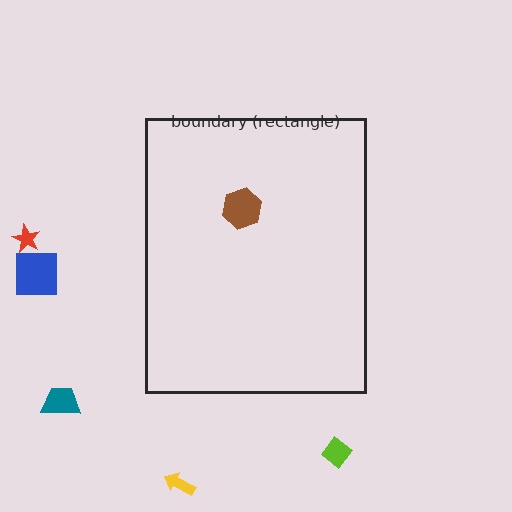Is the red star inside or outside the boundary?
Outside.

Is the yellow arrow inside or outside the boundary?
Outside.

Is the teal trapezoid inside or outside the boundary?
Outside.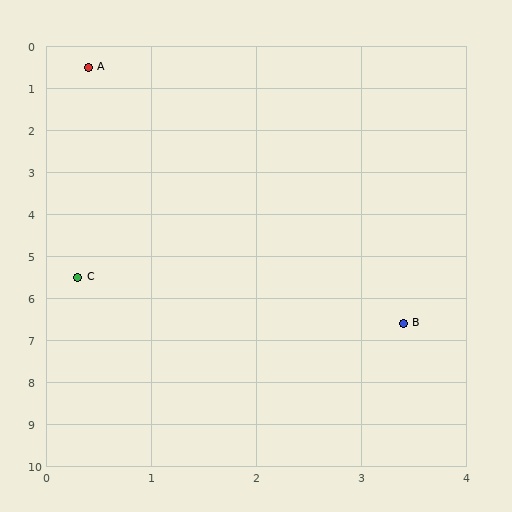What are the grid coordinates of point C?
Point C is at approximately (0.3, 5.5).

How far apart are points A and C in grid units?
Points A and C are about 5.0 grid units apart.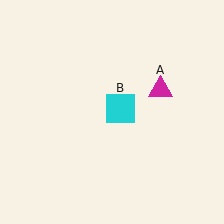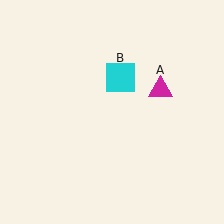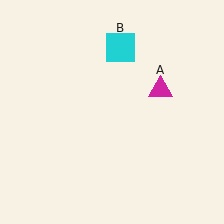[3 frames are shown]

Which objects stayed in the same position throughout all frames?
Magenta triangle (object A) remained stationary.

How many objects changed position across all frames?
1 object changed position: cyan square (object B).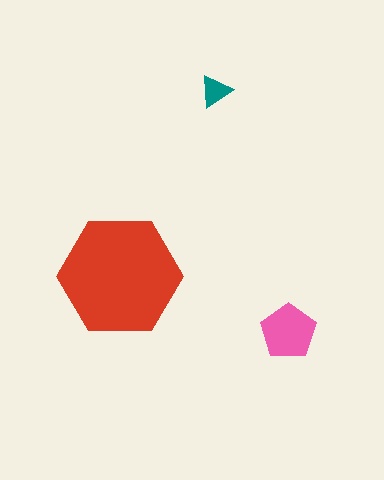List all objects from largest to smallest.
The red hexagon, the pink pentagon, the teal triangle.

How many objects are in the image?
There are 3 objects in the image.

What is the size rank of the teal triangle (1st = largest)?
3rd.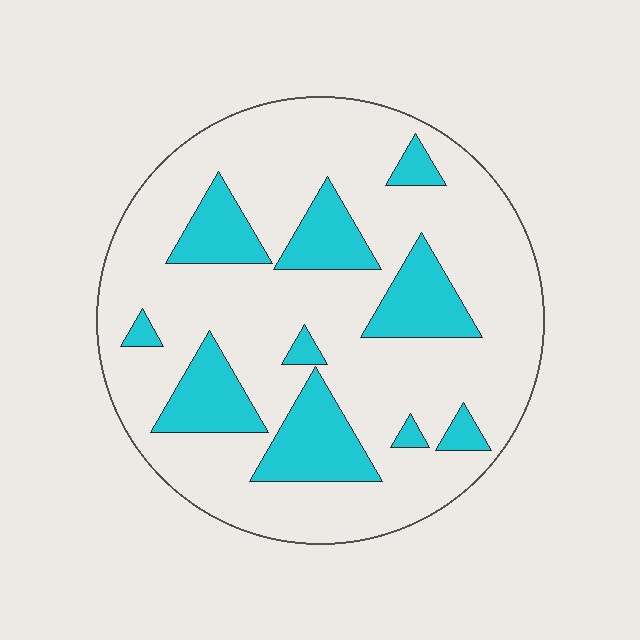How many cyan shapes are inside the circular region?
10.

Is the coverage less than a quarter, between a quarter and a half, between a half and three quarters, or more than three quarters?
Less than a quarter.